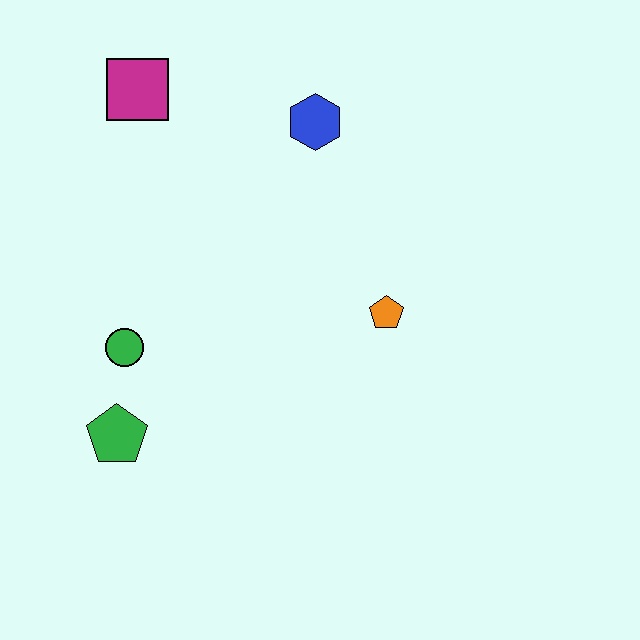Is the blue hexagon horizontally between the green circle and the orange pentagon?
Yes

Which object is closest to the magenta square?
The blue hexagon is closest to the magenta square.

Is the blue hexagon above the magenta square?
No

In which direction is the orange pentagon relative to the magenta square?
The orange pentagon is to the right of the magenta square.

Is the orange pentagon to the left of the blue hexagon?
No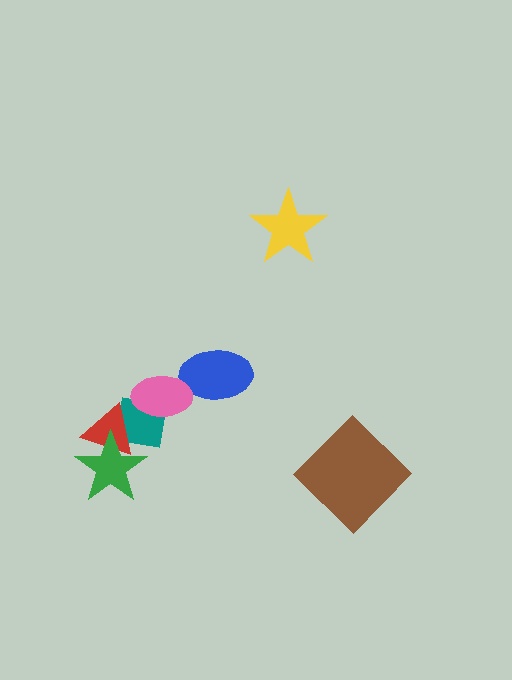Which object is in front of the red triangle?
The green star is in front of the red triangle.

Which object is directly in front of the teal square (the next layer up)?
The red triangle is directly in front of the teal square.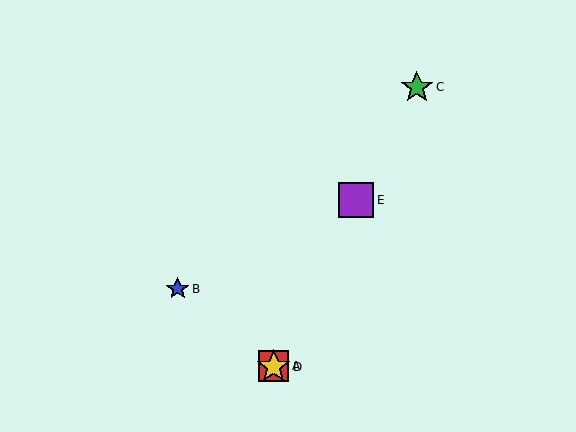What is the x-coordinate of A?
Object A is at x≈274.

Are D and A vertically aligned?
Yes, both are at x≈274.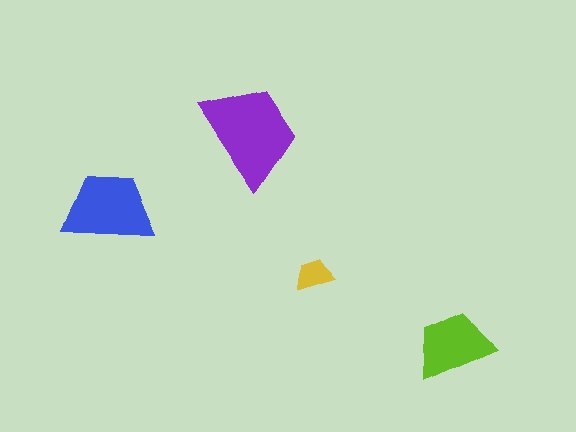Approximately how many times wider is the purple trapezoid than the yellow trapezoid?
About 2.5 times wider.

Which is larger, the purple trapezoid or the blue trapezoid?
The purple one.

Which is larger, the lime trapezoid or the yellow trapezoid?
The lime one.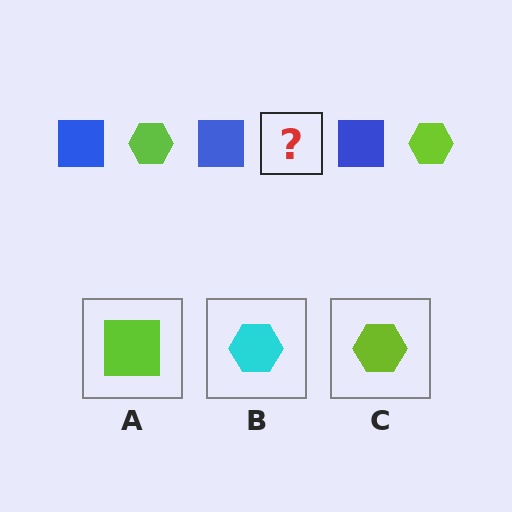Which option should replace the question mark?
Option C.